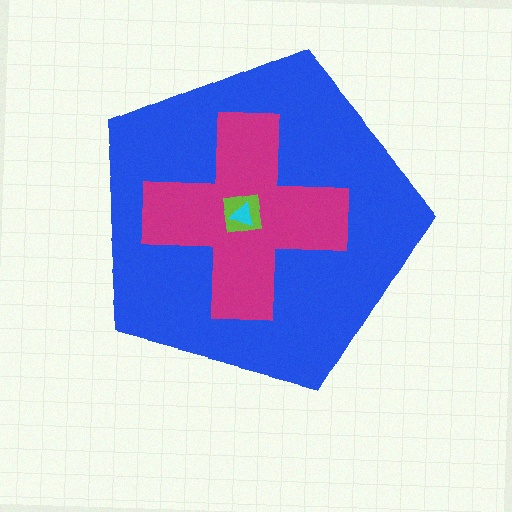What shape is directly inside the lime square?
The cyan triangle.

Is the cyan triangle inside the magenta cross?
Yes.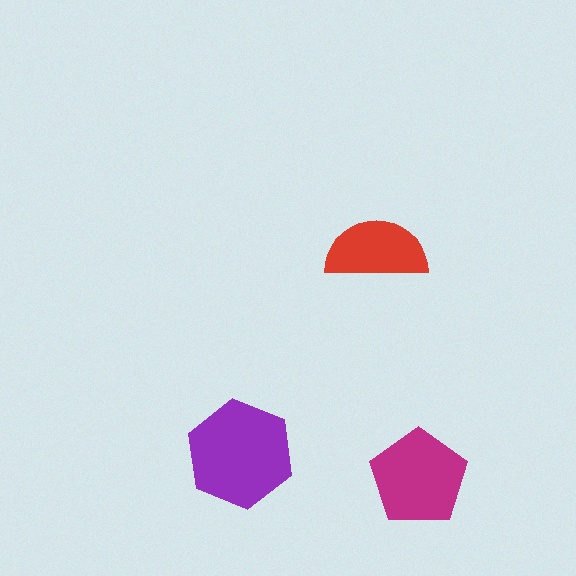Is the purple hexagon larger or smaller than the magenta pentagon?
Larger.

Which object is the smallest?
The red semicircle.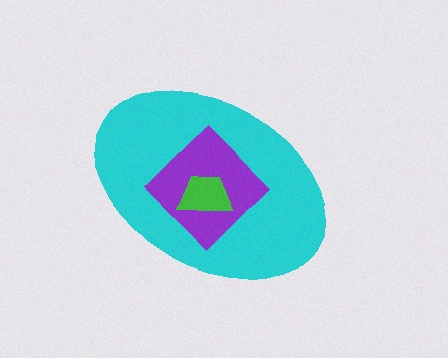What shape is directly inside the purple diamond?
The green trapezoid.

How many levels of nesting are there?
3.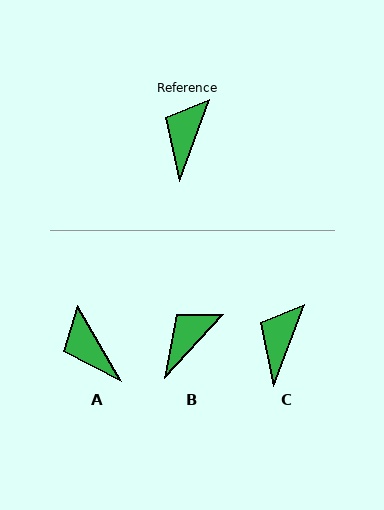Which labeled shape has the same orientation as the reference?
C.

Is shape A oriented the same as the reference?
No, it is off by about 51 degrees.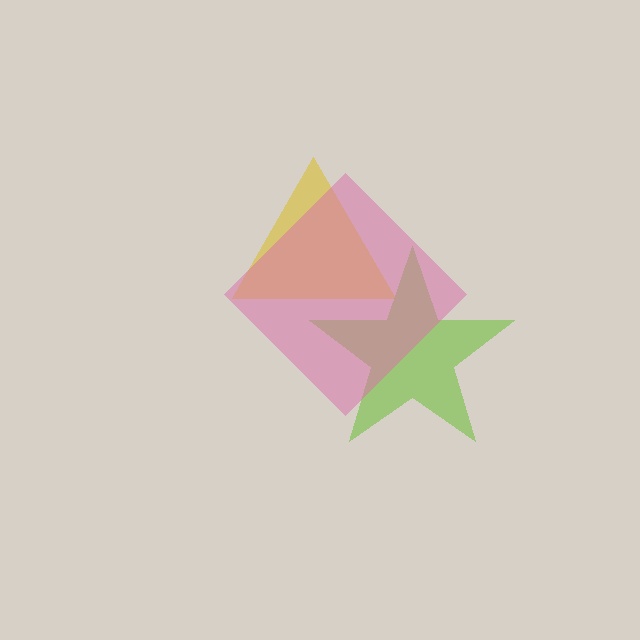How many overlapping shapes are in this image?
There are 3 overlapping shapes in the image.